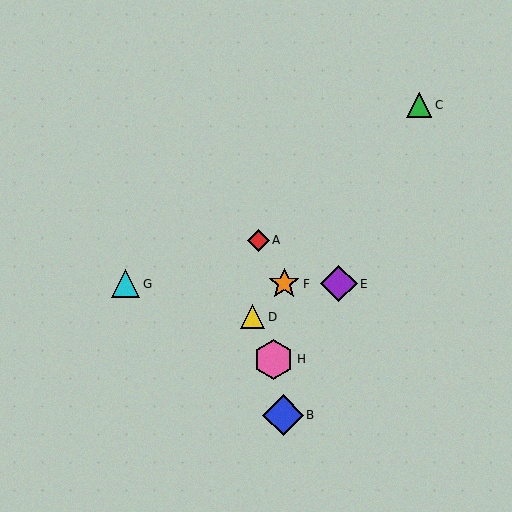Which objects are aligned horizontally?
Objects E, F, G are aligned horizontally.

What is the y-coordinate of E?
Object E is at y≈284.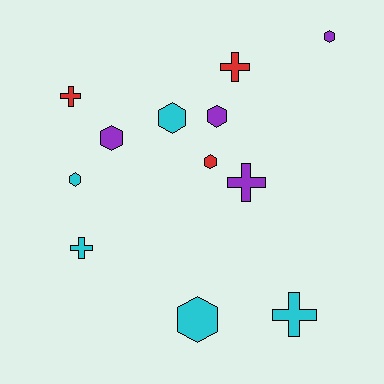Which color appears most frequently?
Cyan, with 5 objects.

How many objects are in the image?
There are 12 objects.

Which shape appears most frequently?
Hexagon, with 7 objects.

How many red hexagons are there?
There is 1 red hexagon.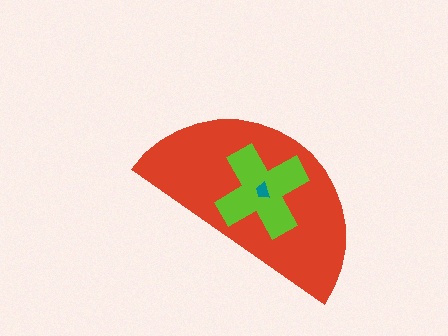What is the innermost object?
The teal trapezoid.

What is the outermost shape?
The red semicircle.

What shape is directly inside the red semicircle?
The lime cross.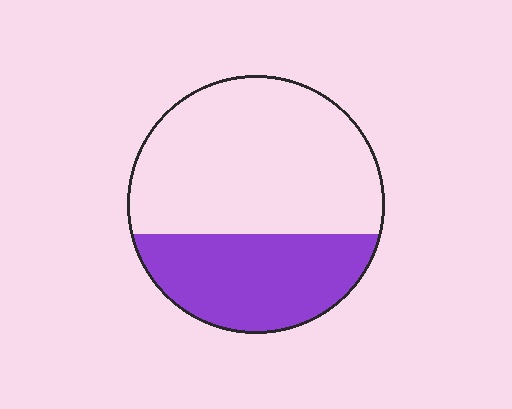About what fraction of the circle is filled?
About three eighths (3/8).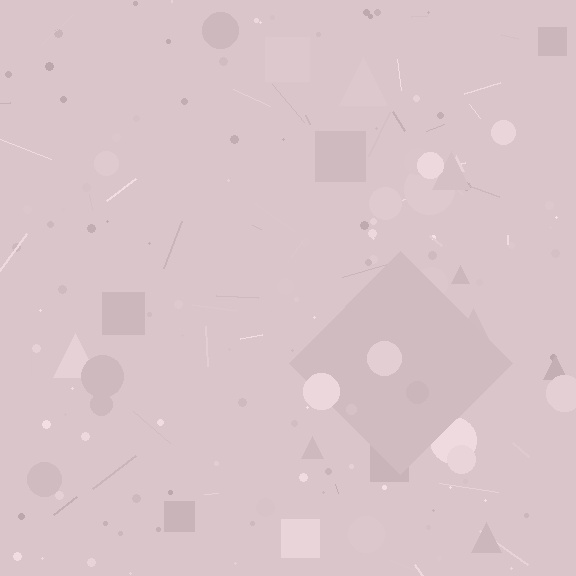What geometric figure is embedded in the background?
A diamond is embedded in the background.